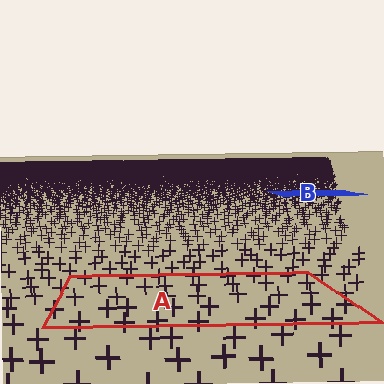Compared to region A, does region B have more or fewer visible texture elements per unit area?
Region B has more texture elements per unit area — they are packed more densely because it is farther away.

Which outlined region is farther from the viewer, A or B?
Region B is farther from the viewer — the texture elements inside it appear smaller and more densely packed.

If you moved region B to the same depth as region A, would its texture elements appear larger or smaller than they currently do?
They would appear larger. At a closer depth, the same texture elements are projected at a bigger on-screen size.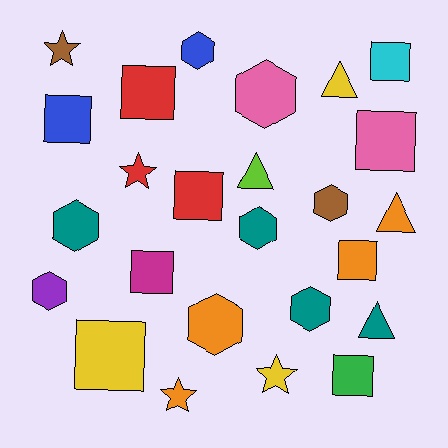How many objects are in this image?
There are 25 objects.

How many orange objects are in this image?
There are 4 orange objects.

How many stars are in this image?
There are 4 stars.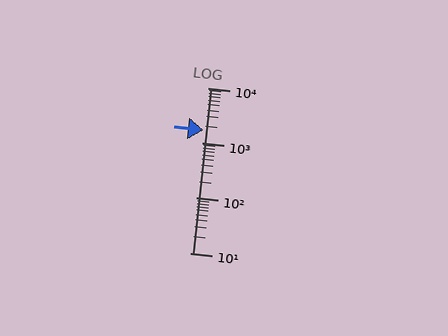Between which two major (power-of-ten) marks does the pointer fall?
The pointer is between 1000 and 10000.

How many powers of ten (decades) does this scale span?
The scale spans 3 decades, from 10 to 10000.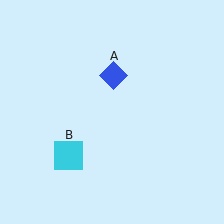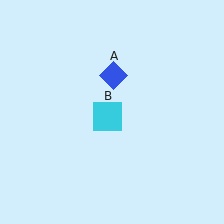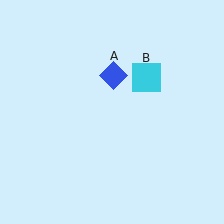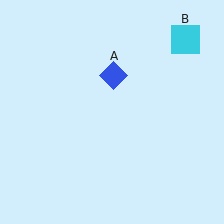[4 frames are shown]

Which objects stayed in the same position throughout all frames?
Blue diamond (object A) remained stationary.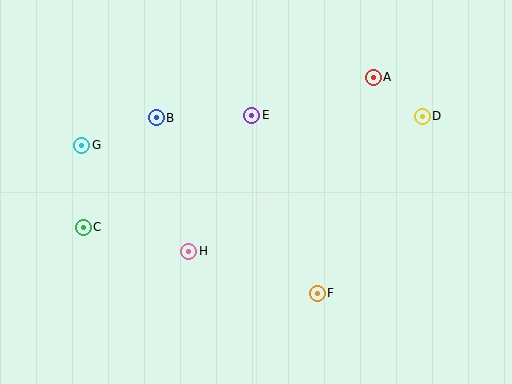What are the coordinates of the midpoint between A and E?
The midpoint between A and E is at (312, 96).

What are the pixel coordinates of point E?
Point E is at (252, 115).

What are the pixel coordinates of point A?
Point A is at (373, 77).